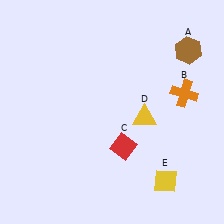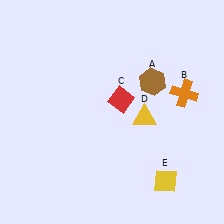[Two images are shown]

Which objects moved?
The objects that moved are: the brown hexagon (A), the red diamond (C).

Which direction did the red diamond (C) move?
The red diamond (C) moved up.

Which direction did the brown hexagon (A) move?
The brown hexagon (A) moved left.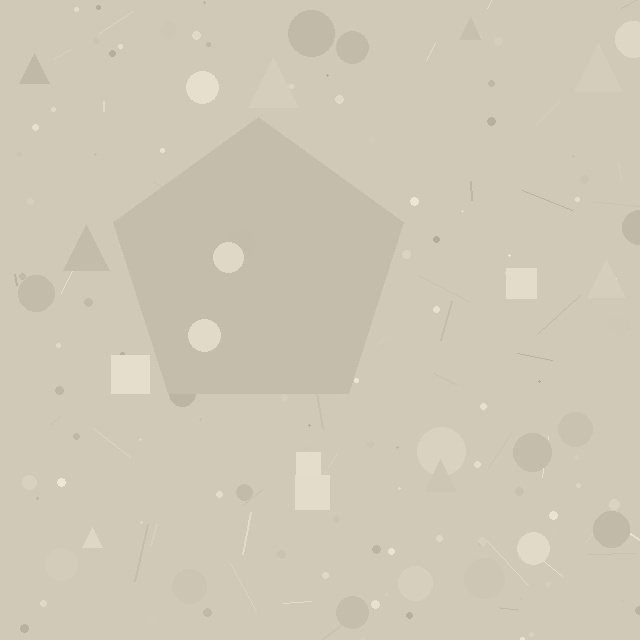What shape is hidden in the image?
A pentagon is hidden in the image.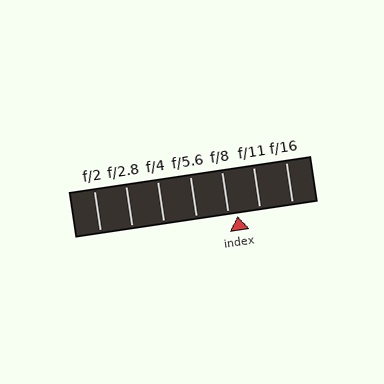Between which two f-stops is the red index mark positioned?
The index mark is between f/8 and f/11.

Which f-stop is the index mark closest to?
The index mark is closest to f/8.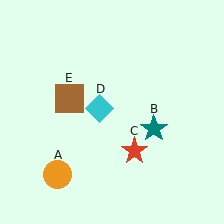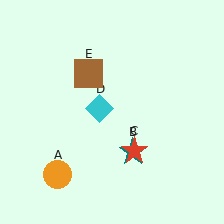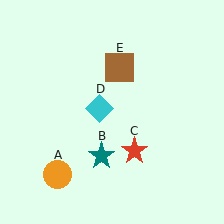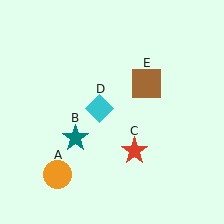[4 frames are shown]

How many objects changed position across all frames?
2 objects changed position: teal star (object B), brown square (object E).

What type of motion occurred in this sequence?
The teal star (object B), brown square (object E) rotated clockwise around the center of the scene.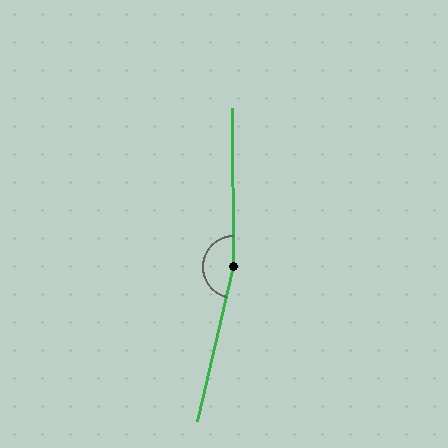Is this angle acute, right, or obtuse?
It is obtuse.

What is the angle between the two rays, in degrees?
Approximately 166 degrees.